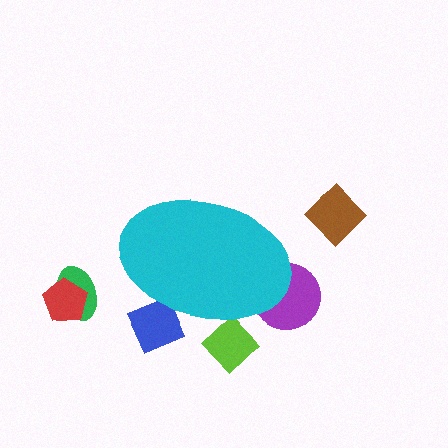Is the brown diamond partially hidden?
No, the brown diamond is fully visible.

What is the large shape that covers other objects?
A cyan ellipse.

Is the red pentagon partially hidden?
No, the red pentagon is fully visible.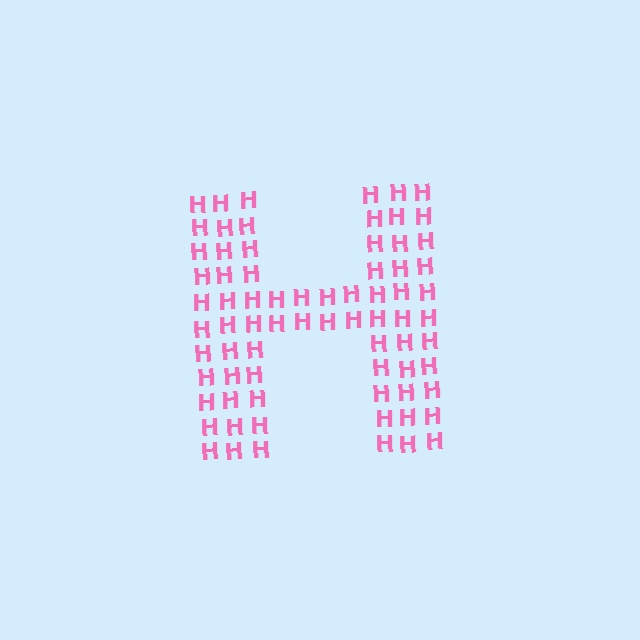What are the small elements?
The small elements are letter H's.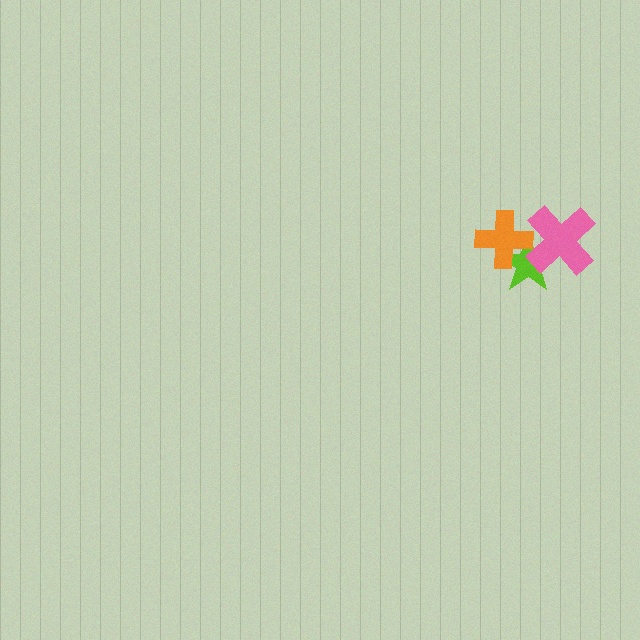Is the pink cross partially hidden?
No, no other shape covers it.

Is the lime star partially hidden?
Yes, it is partially covered by another shape.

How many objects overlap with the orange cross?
2 objects overlap with the orange cross.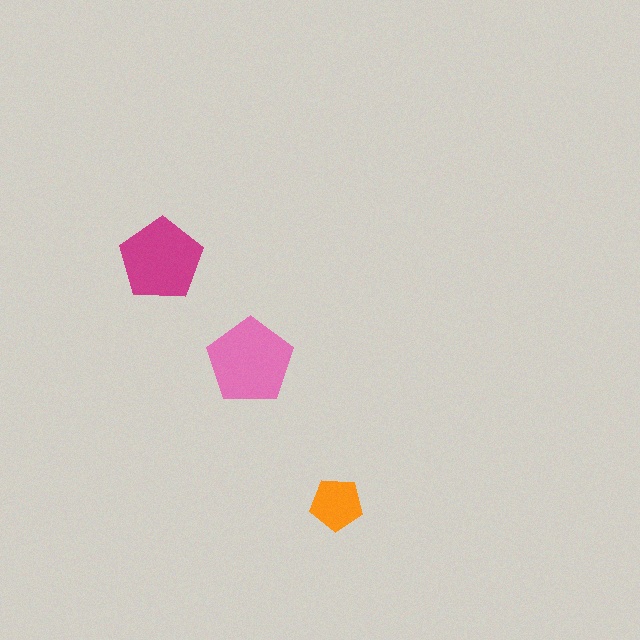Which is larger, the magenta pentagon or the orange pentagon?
The magenta one.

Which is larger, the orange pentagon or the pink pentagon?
The pink one.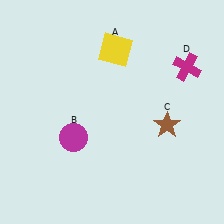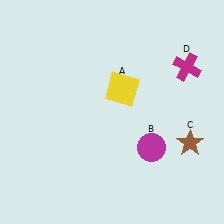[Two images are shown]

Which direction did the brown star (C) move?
The brown star (C) moved right.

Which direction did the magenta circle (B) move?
The magenta circle (B) moved right.